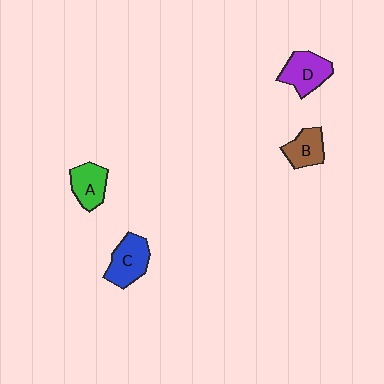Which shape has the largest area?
Shape C (blue).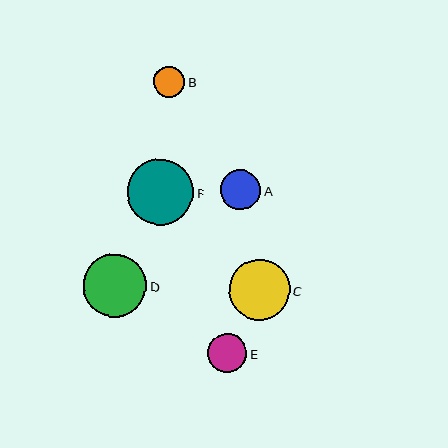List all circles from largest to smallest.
From largest to smallest: F, D, C, A, E, B.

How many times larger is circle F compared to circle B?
Circle F is approximately 2.1 times the size of circle B.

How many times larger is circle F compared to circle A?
Circle F is approximately 1.7 times the size of circle A.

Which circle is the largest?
Circle F is the largest with a size of approximately 66 pixels.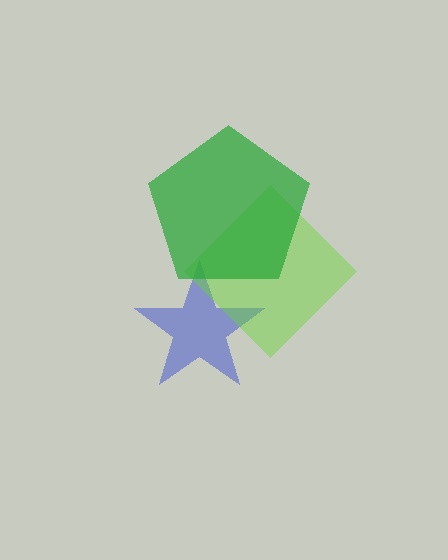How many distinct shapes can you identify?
There are 3 distinct shapes: a blue star, a lime diamond, a green pentagon.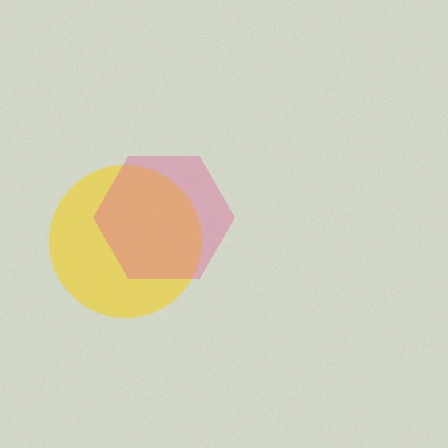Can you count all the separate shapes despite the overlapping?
Yes, there are 2 separate shapes.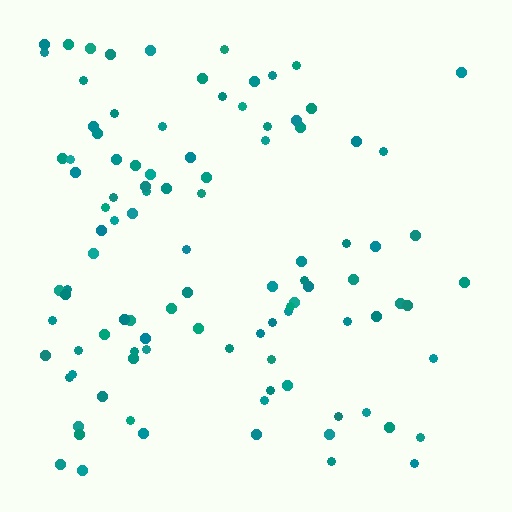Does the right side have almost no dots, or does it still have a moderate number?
Still a moderate number, just noticeably fewer than the left.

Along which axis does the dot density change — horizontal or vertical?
Horizontal.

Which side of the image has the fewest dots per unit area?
The right.